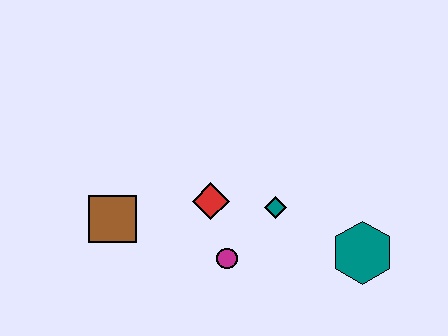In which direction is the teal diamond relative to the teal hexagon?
The teal diamond is to the left of the teal hexagon.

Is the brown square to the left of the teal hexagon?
Yes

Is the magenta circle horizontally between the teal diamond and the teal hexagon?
No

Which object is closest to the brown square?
The red diamond is closest to the brown square.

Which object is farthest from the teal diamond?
The brown square is farthest from the teal diamond.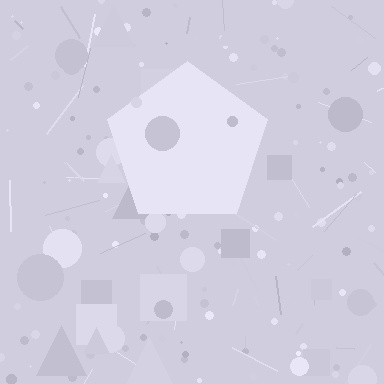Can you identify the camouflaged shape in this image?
The camouflaged shape is a pentagon.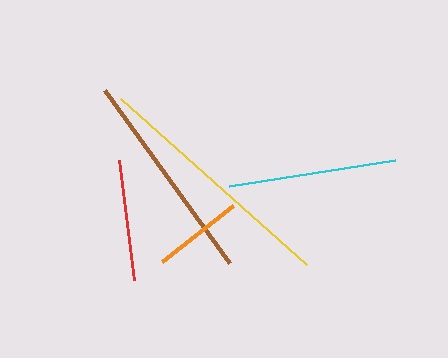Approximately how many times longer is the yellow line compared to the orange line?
The yellow line is approximately 2.7 times the length of the orange line.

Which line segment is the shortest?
The orange line is the shortest at approximately 91 pixels.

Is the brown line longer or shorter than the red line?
The brown line is longer than the red line.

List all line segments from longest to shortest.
From longest to shortest: yellow, brown, cyan, red, orange.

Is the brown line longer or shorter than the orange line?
The brown line is longer than the orange line.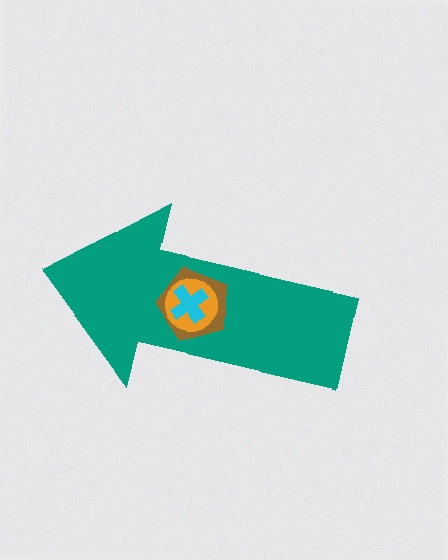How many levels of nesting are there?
4.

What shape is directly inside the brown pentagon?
The orange circle.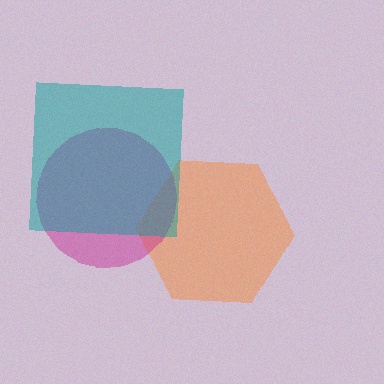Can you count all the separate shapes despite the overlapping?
Yes, there are 3 separate shapes.